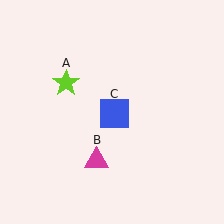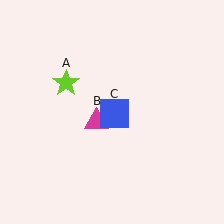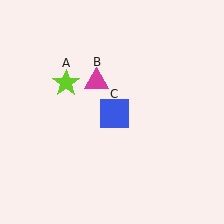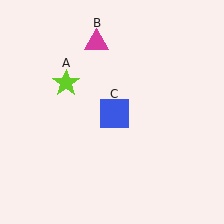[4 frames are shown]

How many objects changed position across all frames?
1 object changed position: magenta triangle (object B).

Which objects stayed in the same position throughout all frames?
Lime star (object A) and blue square (object C) remained stationary.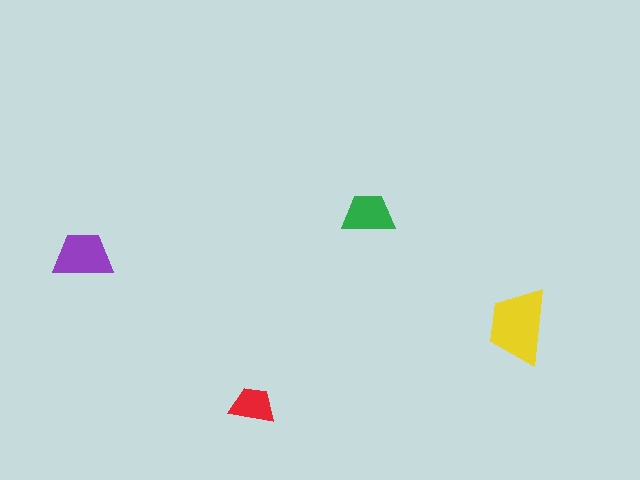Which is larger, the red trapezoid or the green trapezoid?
The green one.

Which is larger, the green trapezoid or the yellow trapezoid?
The yellow one.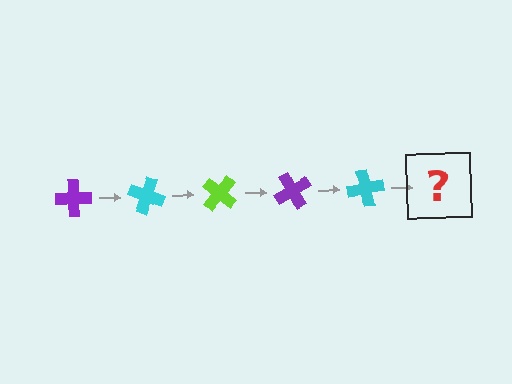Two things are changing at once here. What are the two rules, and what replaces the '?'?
The two rules are that it rotates 20 degrees each step and the color cycles through purple, cyan, and lime. The '?' should be a lime cross, rotated 100 degrees from the start.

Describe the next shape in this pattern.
It should be a lime cross, rotated 100 degrees from the start.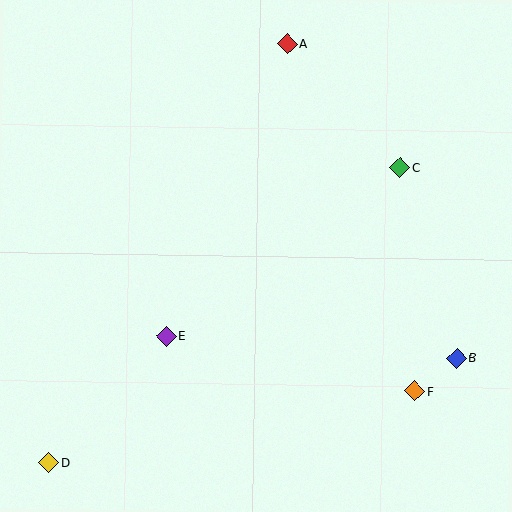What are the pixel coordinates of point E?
Point E is at (166, 336).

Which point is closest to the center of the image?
Point E at (166, 336) is closest to the center.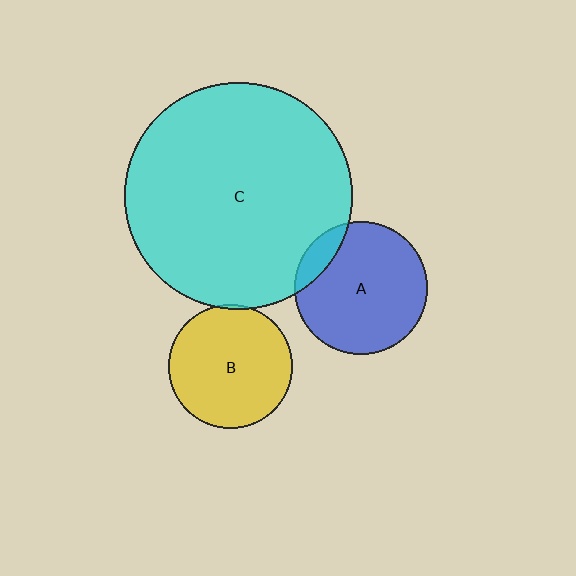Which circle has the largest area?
Circle C (cyan).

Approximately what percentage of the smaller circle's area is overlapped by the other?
Approximately 5%.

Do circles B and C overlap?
Yes.